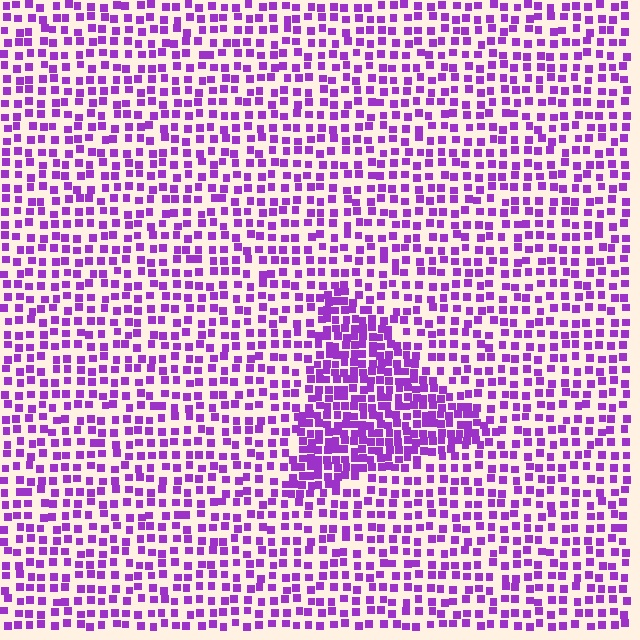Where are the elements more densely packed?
The elements are more densely packed inside the triangle boundary.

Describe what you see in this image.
The image contains small purple elements arranged at two different densities. A triangle-shaped region is visible where the elements are more densely packed than the surrounding area.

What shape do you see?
I see a triangle.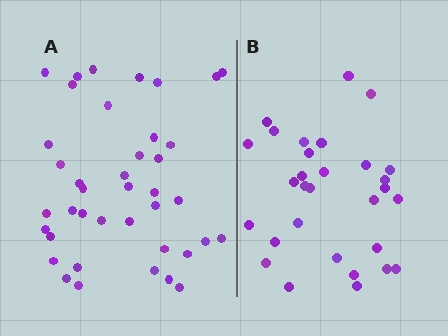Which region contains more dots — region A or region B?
Region A (the left region) has more dots.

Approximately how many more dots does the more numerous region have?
Region A has roughly 10 or so more dots than region B.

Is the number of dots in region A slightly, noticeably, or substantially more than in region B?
Region A has noticeably more, but not dramatically so. The ratio is roughly 1.3 to 1.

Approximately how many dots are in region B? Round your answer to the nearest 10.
About 30 dots.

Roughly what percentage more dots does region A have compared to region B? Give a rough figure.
About 35% more.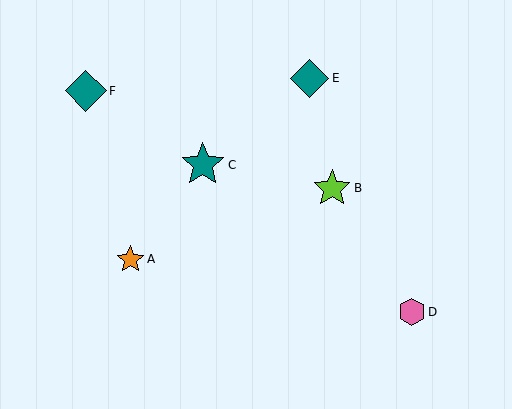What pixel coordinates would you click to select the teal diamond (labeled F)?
Click at (86, 91) to select the teal diamond F.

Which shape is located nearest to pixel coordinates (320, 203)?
The lime star (labeled B) at (332, 188) is nearest to that location.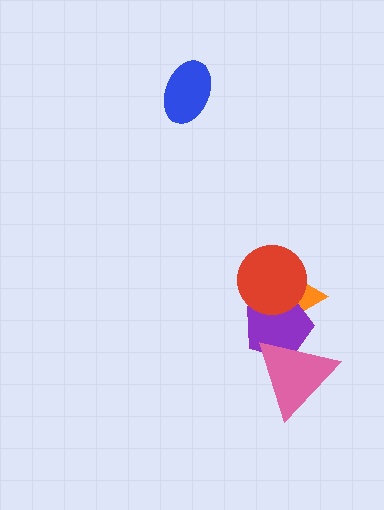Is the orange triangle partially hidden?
Yes, it is partially covered by another shape.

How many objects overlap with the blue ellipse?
0 objects overlap with the blue ellipse.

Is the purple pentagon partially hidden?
Yes, it is partially covered by another shape.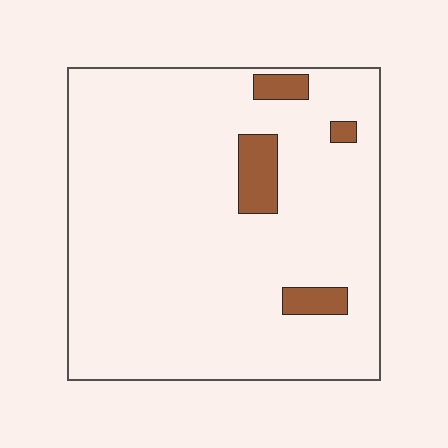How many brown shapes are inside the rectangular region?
4.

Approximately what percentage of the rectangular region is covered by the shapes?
Approximately 5%.